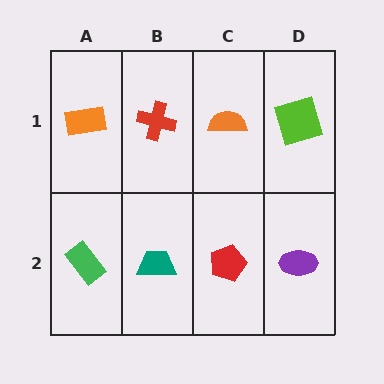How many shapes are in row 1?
4 shapes.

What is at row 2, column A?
A green rectangle.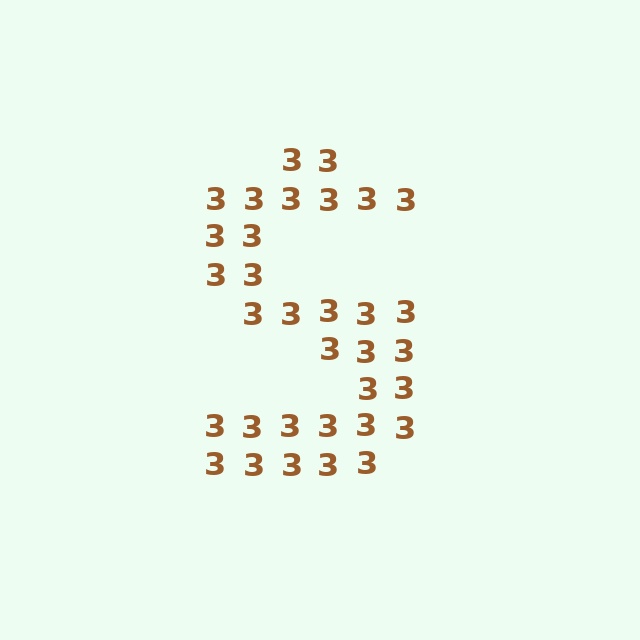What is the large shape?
The large shape is the letter S.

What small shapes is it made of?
It is made of small digit 3's.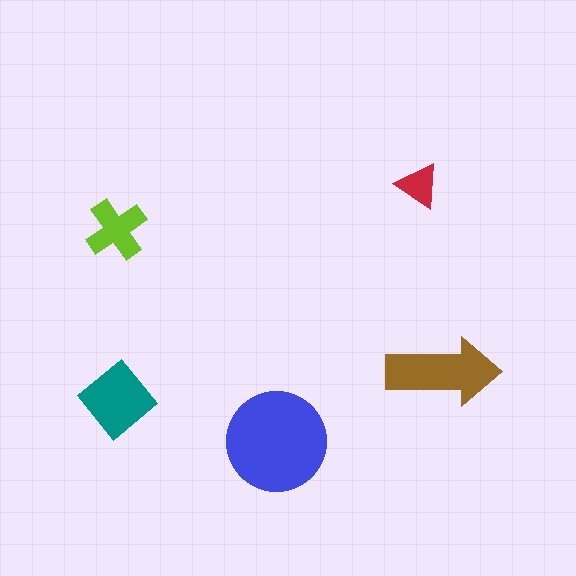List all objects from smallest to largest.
The red triangle, the lime cross, the teal diamond, the brown arrow, the blue circle.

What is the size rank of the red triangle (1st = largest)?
5th.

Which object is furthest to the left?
The lime cross is leftmost.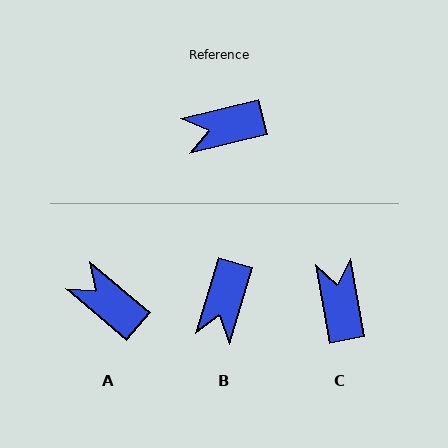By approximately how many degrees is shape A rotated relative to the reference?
Approximately 54 degrees clockwise.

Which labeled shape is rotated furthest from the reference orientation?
C, about 93 degrees away.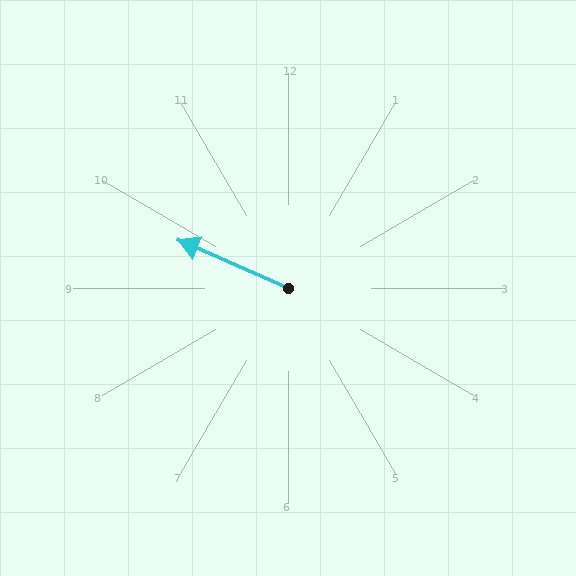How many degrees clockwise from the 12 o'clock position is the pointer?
Approximately 294 degrees.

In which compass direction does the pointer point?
Northwest.